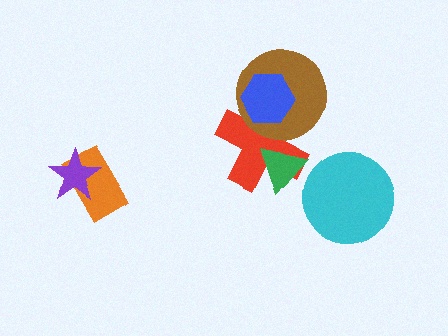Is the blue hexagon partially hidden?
No, no other shape covers it.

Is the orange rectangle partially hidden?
Yes, it is partially covered by another shape.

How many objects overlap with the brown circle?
2 objects overlap with the brown circle.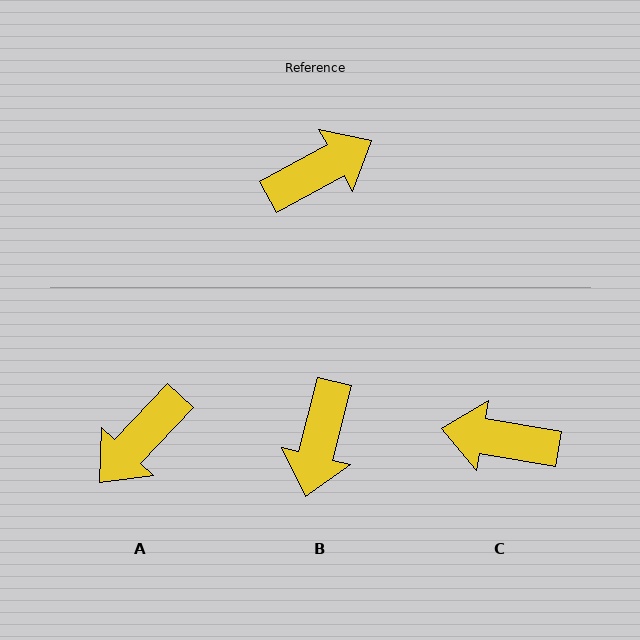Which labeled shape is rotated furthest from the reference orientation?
A, about 161 degrees away.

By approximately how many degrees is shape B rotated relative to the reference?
Approximately 133 degrees clockwise.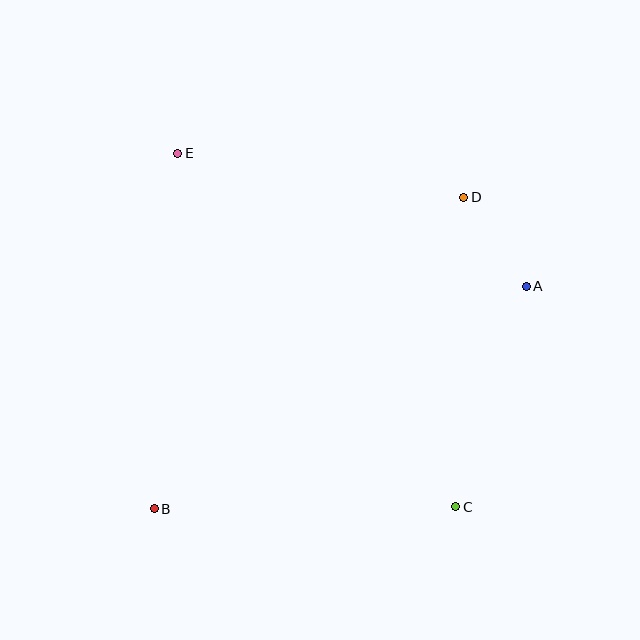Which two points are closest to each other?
Points A and D are closest to each other.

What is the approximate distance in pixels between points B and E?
The distance between B and E is approximately 357 pixels.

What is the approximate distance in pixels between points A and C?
The distance between A and C is approximately 232 pixels.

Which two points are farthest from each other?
Points C and E are farthest from each other.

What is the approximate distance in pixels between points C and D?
The distance between C and D is approximately 310 pixels.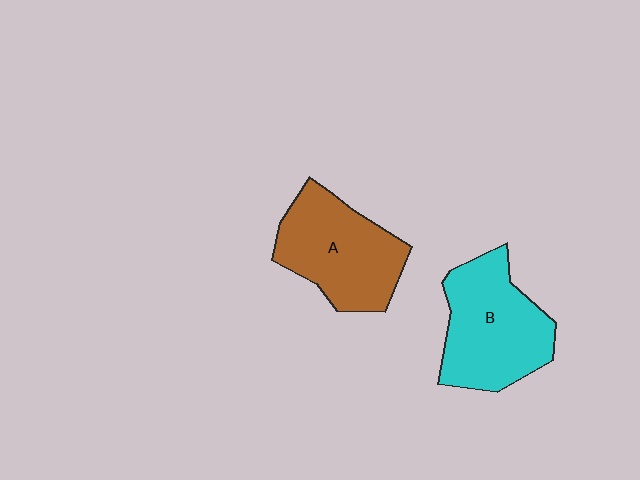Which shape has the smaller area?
Shape A (brown).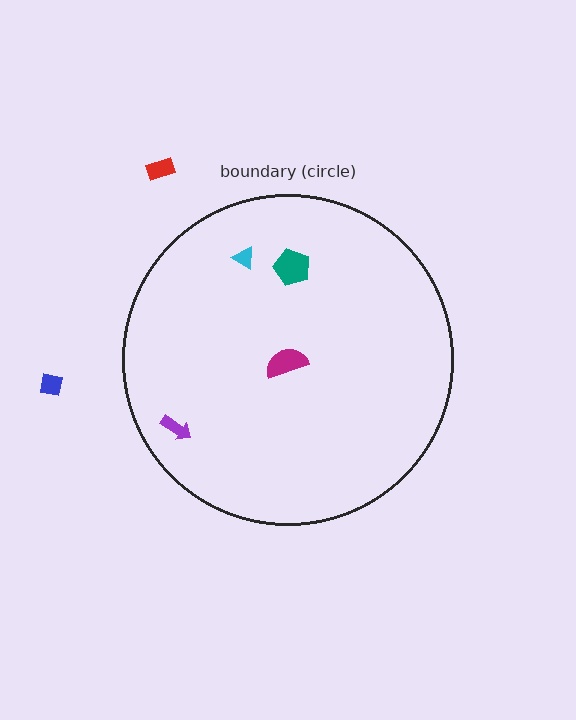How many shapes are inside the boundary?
4 inside, 2 outside.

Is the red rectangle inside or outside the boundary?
Outside.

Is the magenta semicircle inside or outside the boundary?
Inside.